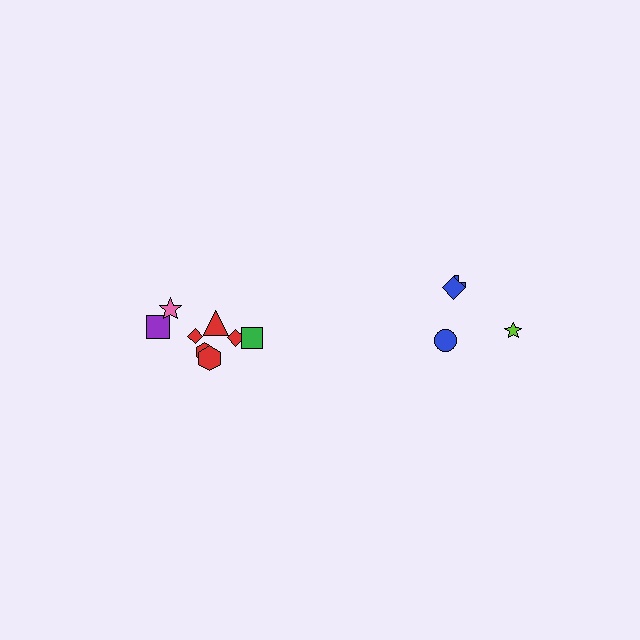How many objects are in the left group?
There are 8 objects.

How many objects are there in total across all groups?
There are 12 objects.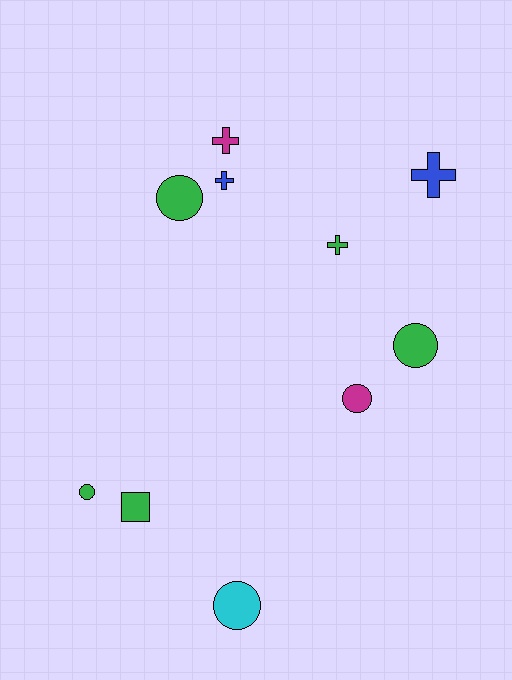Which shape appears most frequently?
Circle, with 5 objects.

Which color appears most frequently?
Green, with 5 objects.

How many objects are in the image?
There are 10 objects.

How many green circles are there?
There are 3 green circles.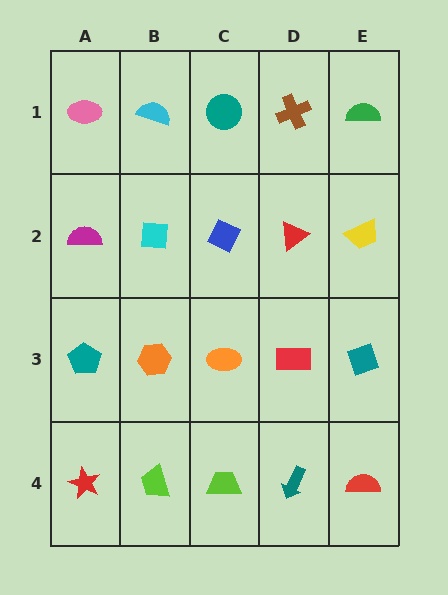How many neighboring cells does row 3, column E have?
3.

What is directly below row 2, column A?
A teal pentagon.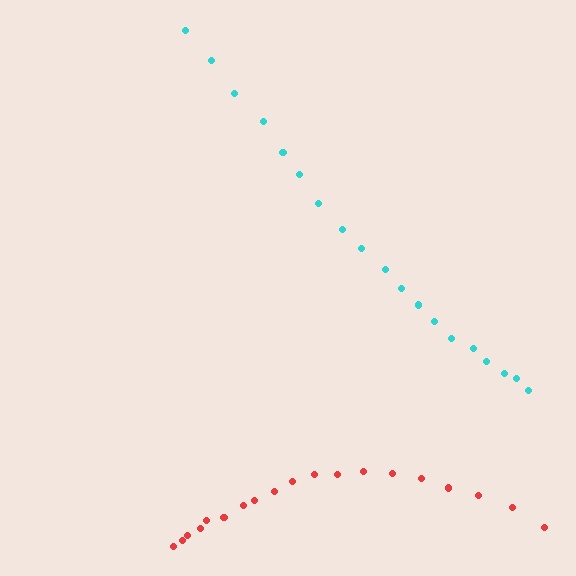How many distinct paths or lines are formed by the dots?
There are 2 distinct paths.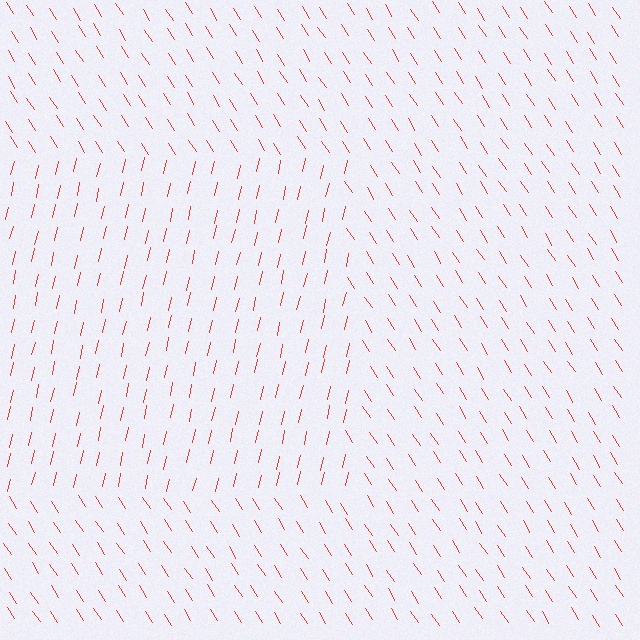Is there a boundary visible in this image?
Yes, there is a texture boundary formed by a change in line orientation.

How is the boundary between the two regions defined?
The boundary is defined purely by a change in line orientation (approximately 45 degrees difference). All lines are the same color and thickness.